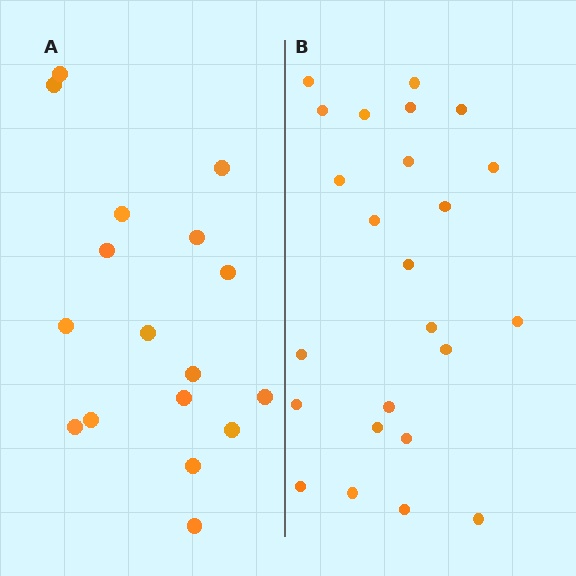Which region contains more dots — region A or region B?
Region B (the right region) has more dots.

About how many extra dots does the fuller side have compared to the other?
Region B has roughly 8 or so more dots than region A.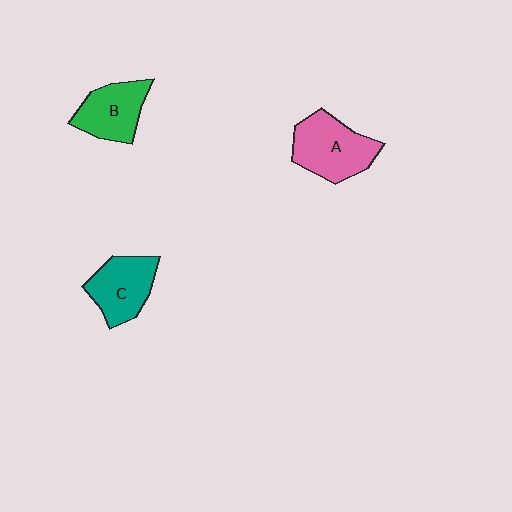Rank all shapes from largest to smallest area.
From largest to smallest: A (pink), C (teal), B (green).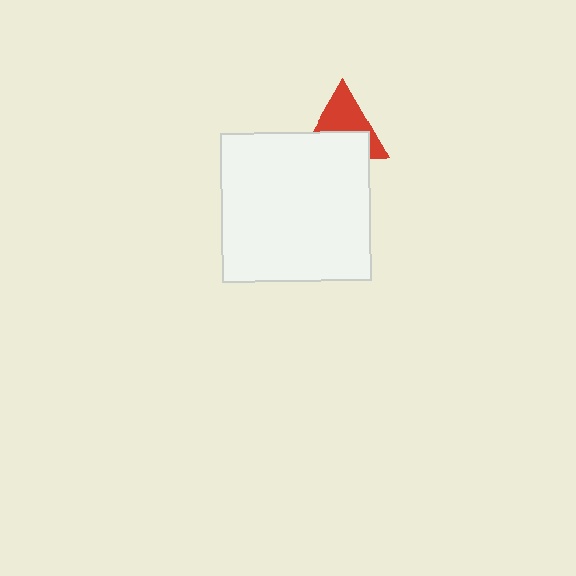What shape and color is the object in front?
The object in front is a white square.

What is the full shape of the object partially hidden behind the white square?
The partially hidden object is a red triangle.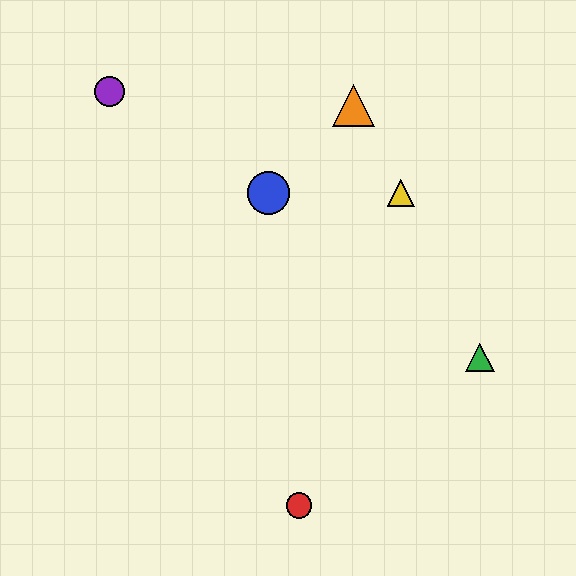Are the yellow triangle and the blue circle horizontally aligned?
Yes, both are at y≈193.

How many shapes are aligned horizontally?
2 shapes (the blue circle, the yellow triangle) are aligned horizontally.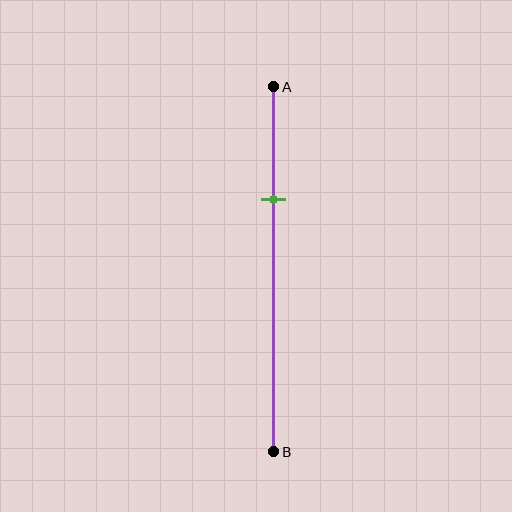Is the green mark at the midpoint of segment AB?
No, the mark is at about 30% from A, not at the 50% midpoint.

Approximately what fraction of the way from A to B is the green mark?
The green mark is approximately 30% of the way from A to B.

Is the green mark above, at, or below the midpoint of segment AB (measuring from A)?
The green mark is above the midpoint of segment AB.